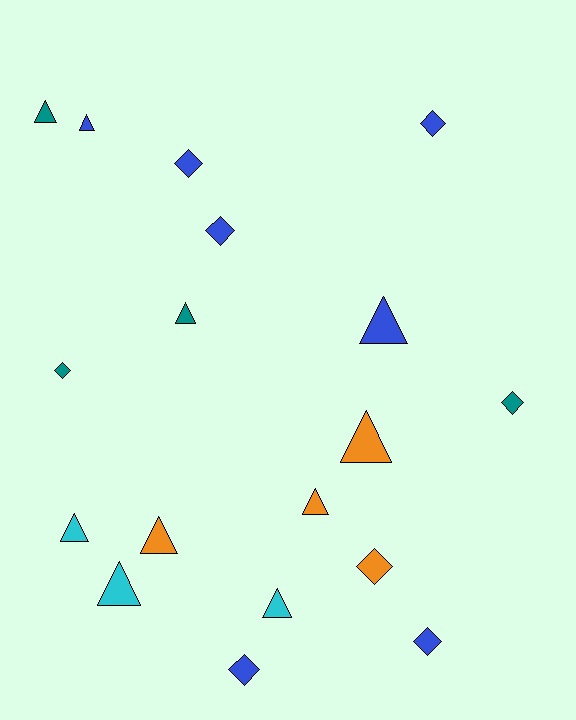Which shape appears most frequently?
Triangle, with 10 objects.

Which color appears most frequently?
Blue, with 7 objects.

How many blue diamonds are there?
There are 5 blue diamonds.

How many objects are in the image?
There are 18 objects.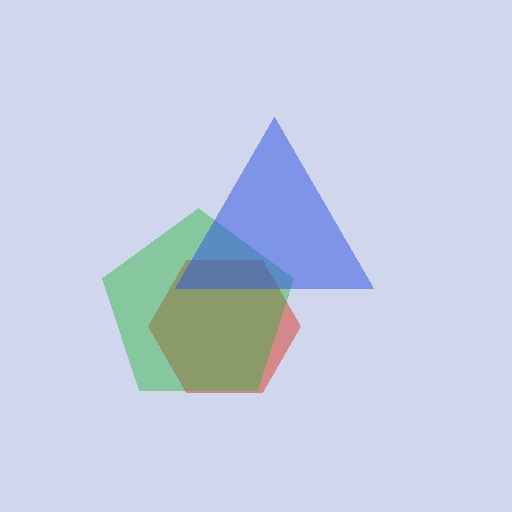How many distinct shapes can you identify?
There are 3 distinct shapes: a red hexagon, a green pentagon, a blue triangle.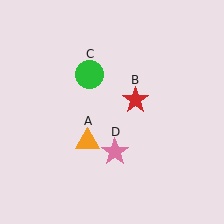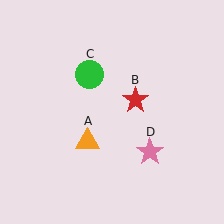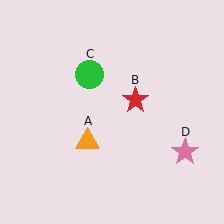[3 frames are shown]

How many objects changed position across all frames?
1 object changed position: pink star (object D).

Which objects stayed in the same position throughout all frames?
Orange triangle (object A) and red star (object B) and green circle (object C) remained stationary.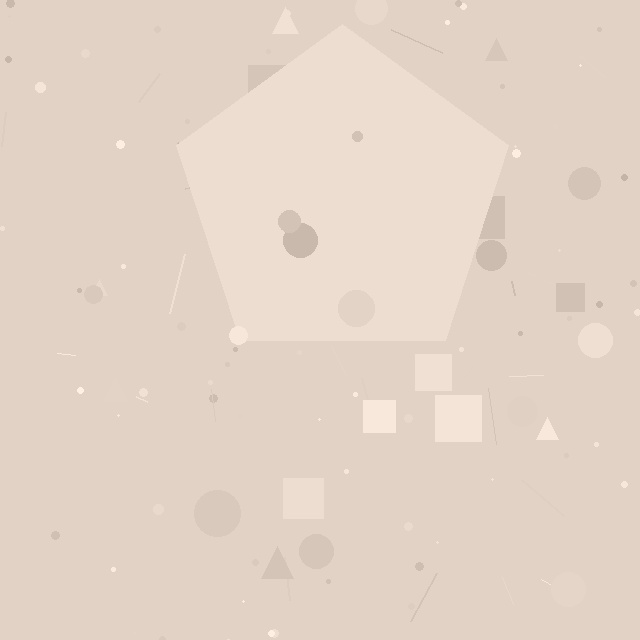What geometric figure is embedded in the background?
A pentagon is embedded in the background.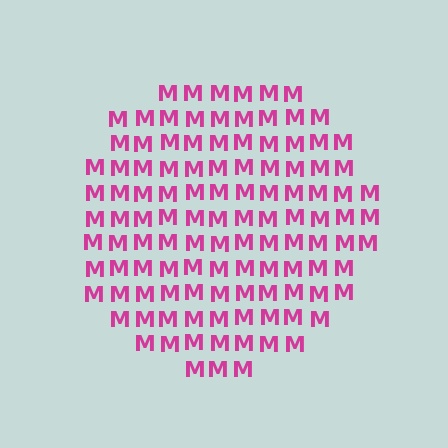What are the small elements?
The small elements are letter M's.